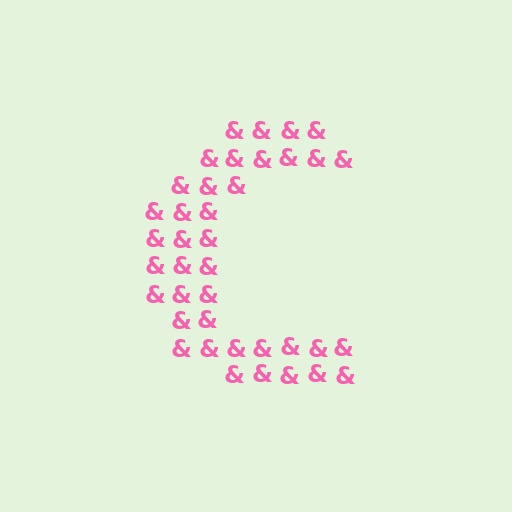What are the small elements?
The small elements are ampersands.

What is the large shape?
The large shape is the letter C.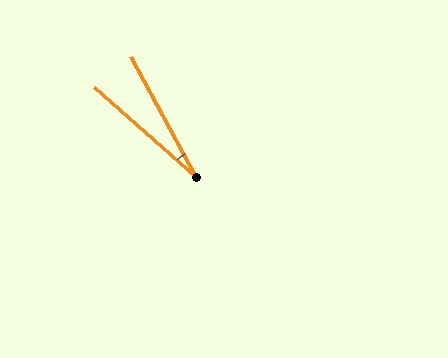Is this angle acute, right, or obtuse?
It is acute.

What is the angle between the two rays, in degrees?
Approximately 20 degrees.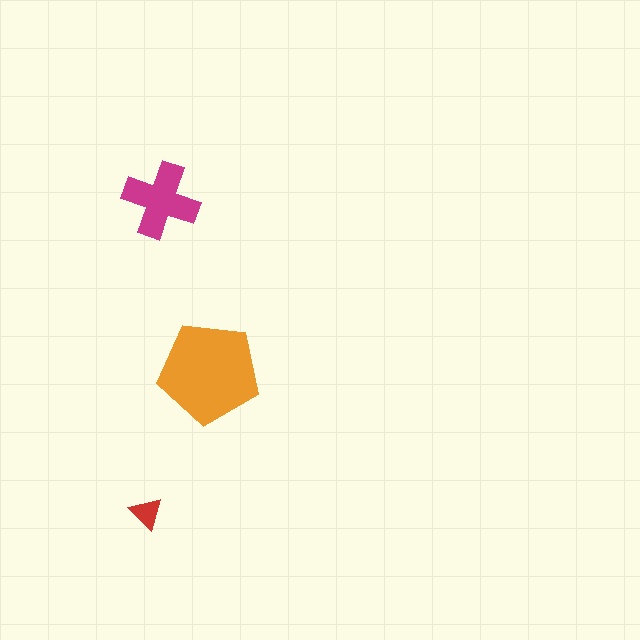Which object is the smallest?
The red triangle.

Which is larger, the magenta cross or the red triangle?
The magenta cross.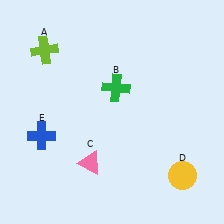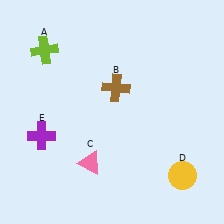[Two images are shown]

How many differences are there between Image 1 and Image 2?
There are 2 differences between the two images.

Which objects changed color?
B changed from green to brown. E changed from blue to purple.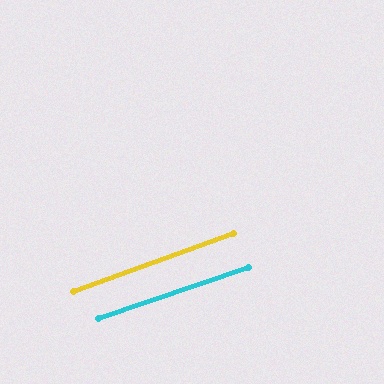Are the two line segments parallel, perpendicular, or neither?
Parallel — their directions differ by only 1.1°.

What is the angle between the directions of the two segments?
Approximately 1 degree.